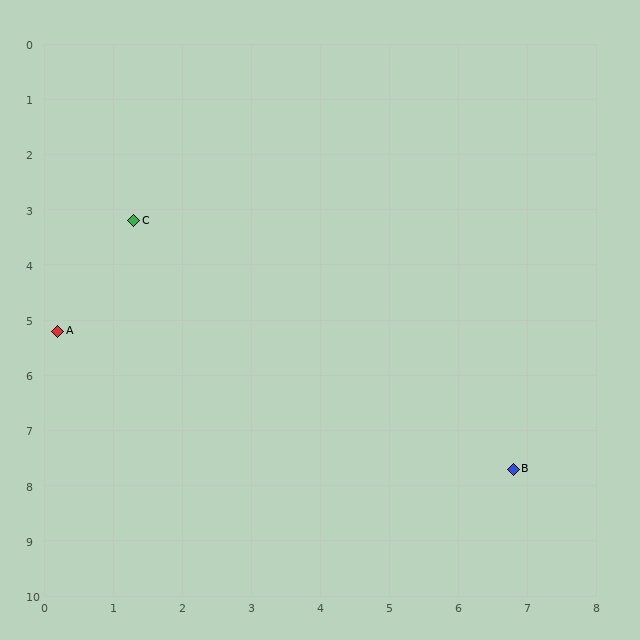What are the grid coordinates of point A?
Point A is at approximately (0.2, 5.2).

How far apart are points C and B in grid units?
Points C and B are about 7.1 grid units apart.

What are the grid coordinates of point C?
Point C is at approximately (1.3, 3.2).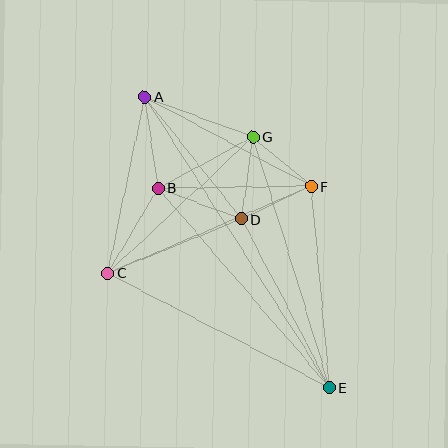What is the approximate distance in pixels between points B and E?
The distance between B and E is approximately 263 pixels.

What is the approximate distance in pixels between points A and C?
The distance between A and C is approximately 180 pixels.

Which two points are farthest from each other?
Points A and E are farthest from each other.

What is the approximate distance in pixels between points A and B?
The distance between A and B is approximately 92 pixels.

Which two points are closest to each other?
Points F and G are closest to each other.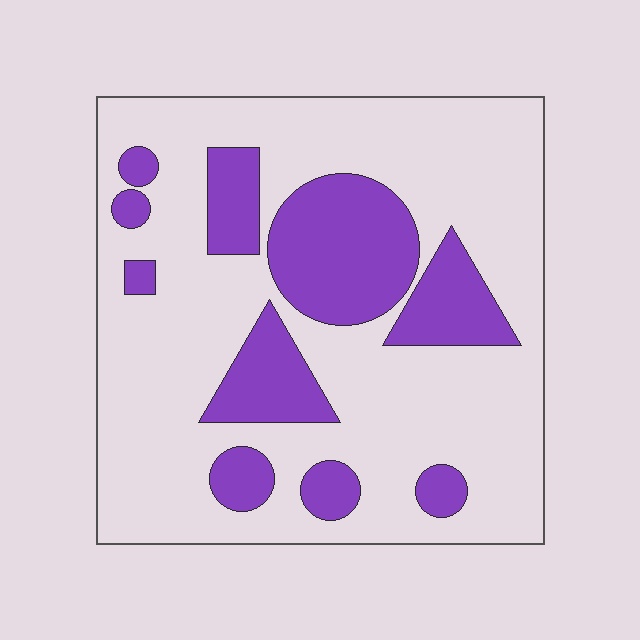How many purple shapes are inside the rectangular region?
10.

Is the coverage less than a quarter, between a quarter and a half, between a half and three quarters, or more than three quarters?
Between a quarter and a half.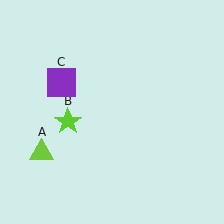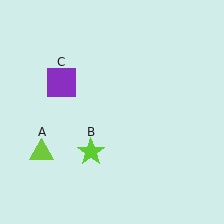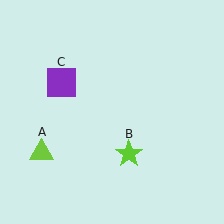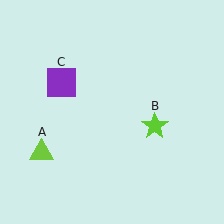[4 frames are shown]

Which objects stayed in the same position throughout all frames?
Lime triangle (object A) and purple square (object C) remained stationary.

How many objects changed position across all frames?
1 object changed position: lime star (object B).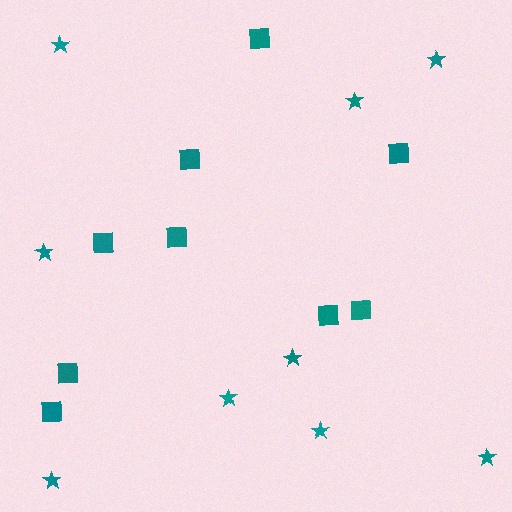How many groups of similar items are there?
There are 2 groups: one group of squares (9) and one group of stars (9).